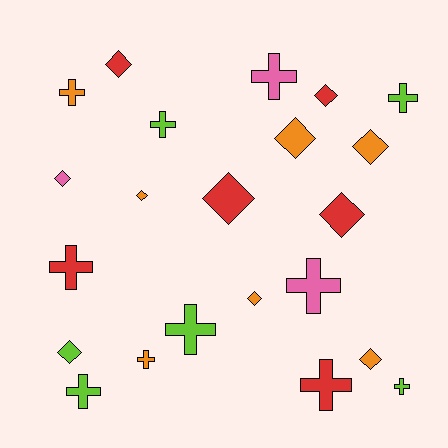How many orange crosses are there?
There are 2 orange crosses.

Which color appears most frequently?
Orange, with 7 objects.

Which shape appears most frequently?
Cross, with 11 objects.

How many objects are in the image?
There are 22 objects.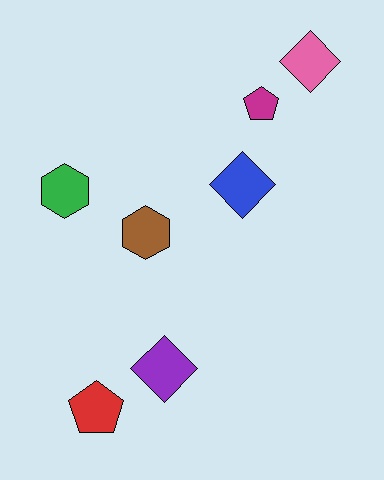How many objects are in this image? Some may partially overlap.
There are 7 objects.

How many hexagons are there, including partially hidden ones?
There are 2 hexagons.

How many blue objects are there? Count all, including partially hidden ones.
There is 1 blue object.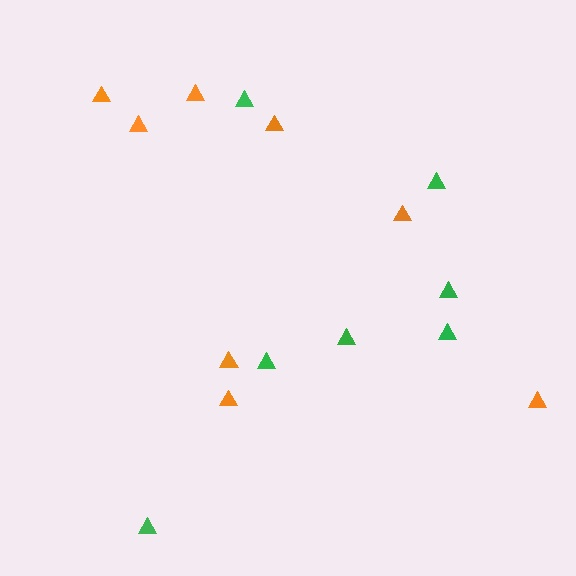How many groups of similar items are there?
There are 2 groups: one group of green triangles (7) and one group of orange triangles (8).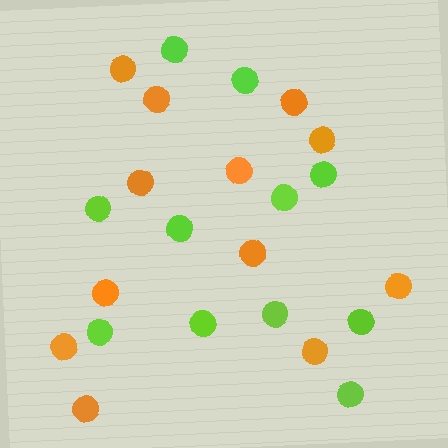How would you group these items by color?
There are 2 groups: one group of lime circles (11) and one group of orange circles (12).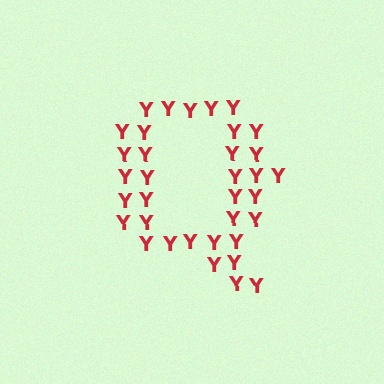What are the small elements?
The small elements are letter Y's.